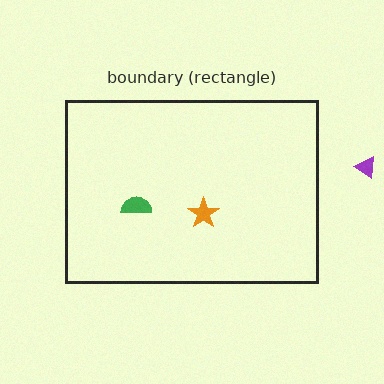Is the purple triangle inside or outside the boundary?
Outside.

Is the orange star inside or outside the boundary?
Inside.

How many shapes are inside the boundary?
2 inside, 1 outside.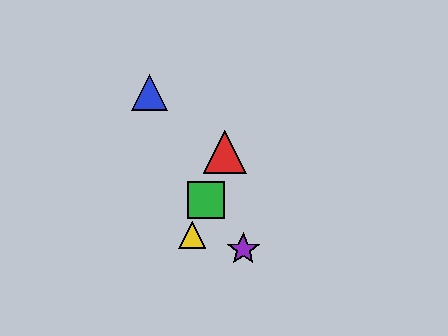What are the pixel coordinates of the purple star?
The purple star is at (243, 249).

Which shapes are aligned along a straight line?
The red triangle, the green square, the yellow triangle are aligned along a straight line.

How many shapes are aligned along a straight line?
3 shapes (the red triangle, the green square, the yellow triangle) are aligned along a straight line.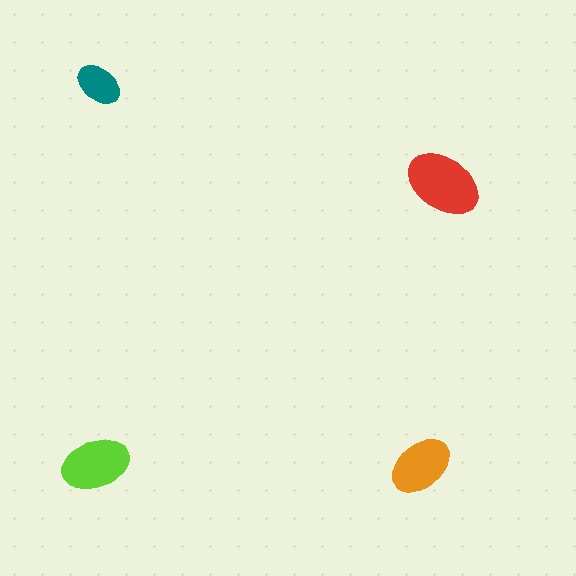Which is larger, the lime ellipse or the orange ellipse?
The lime one.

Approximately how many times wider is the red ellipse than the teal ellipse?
About 1.5 times wider.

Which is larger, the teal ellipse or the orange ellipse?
The orange one.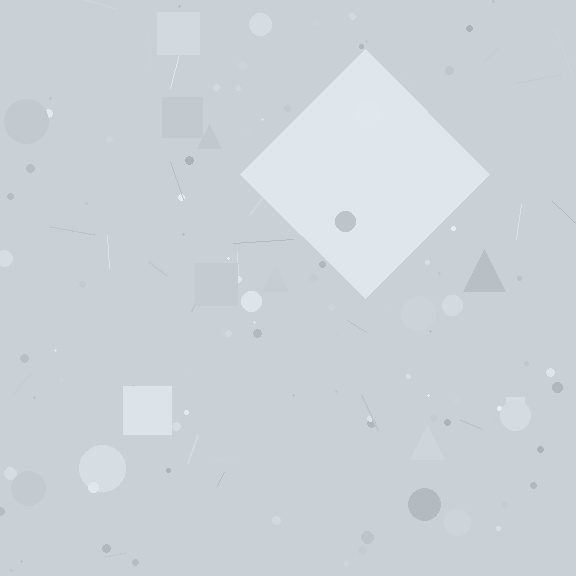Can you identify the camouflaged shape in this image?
The camouflaged shape is a diamond.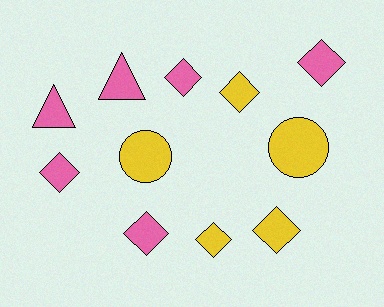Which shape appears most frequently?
Diamond, with 7 objects.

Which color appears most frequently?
Pink, with 6 objects.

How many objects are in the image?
There are 11 objects.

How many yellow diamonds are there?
There are 3 yellow diamonds.